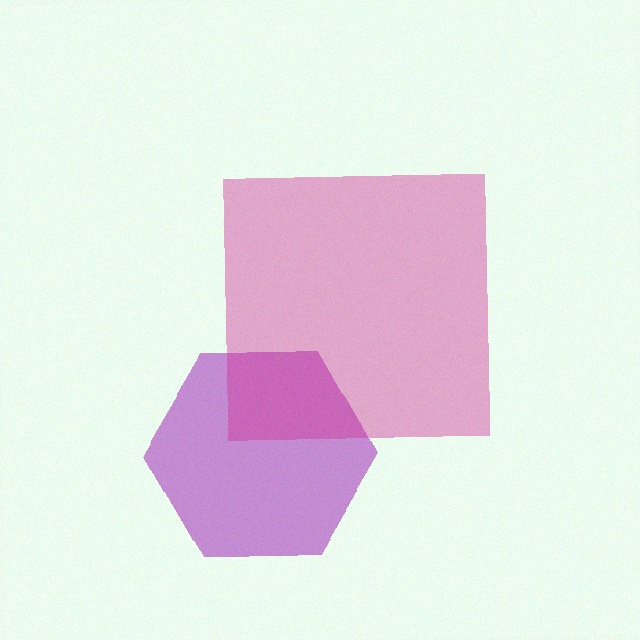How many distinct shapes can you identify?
There are 2 distinct shapes: a purple hexagon, a magenta square.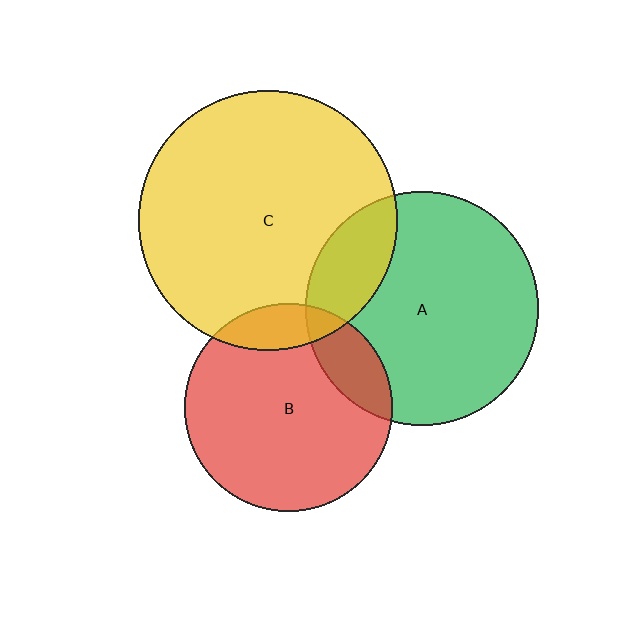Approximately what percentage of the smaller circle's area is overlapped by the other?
Approximately 10%.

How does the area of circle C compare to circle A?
Approximately 1.2 times.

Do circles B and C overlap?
Yes.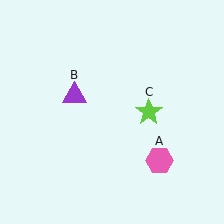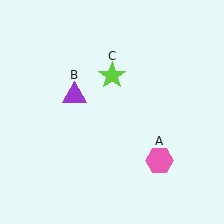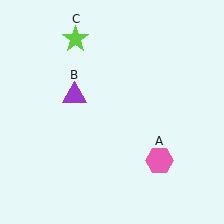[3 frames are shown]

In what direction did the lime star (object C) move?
The lime star (object C) moved up and to the left.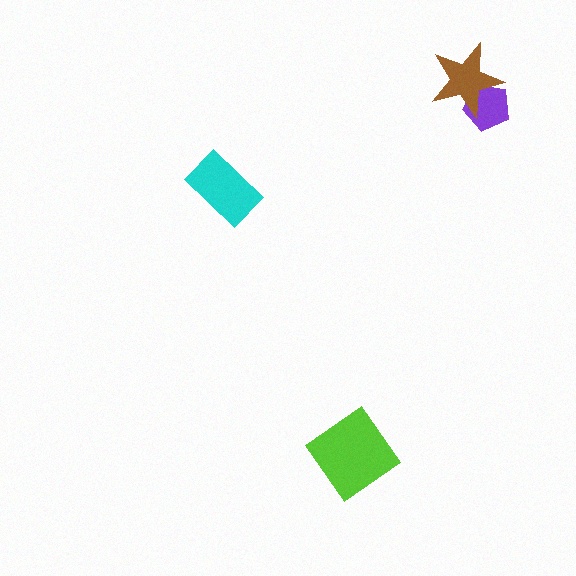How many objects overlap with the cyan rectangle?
0 objects overlap with the cyan rectangle.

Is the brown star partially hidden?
No, no other shape covers it.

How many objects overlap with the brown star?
1 object overlaps with the brown star.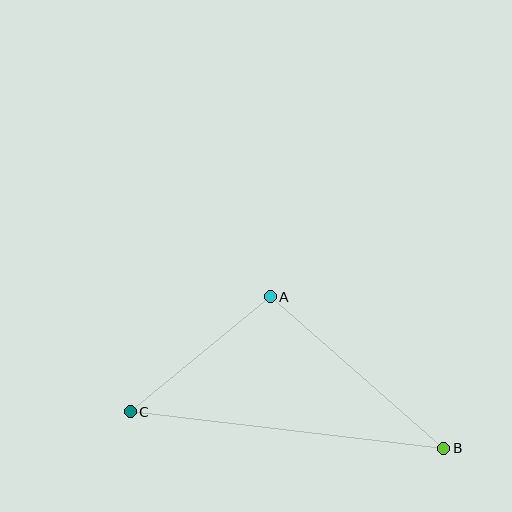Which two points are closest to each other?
Points A and C are closest to each other.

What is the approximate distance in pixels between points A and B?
The distance between A and B is approximately 230 pixels.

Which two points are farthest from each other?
Points B and C are farthest from each other.